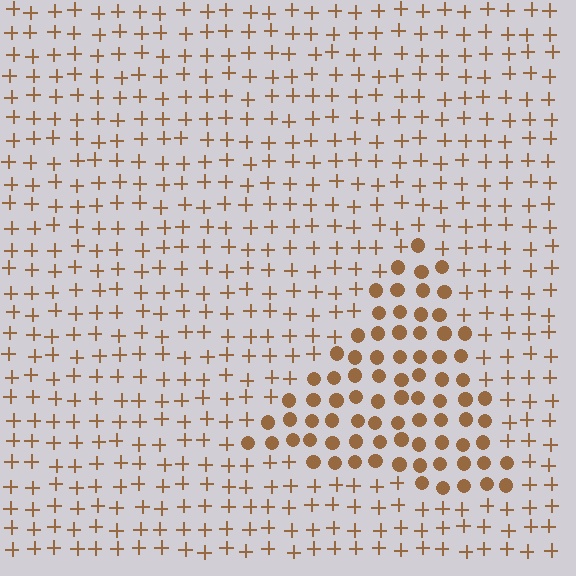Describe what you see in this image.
The image is filled with small brown elements arranged in a uniform grid. A triangle-shaped region contains circles, while the surrounding area contains plus signs. The boundary is defined purely by the change in element shape.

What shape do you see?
I see a triangle.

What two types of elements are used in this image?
The image uses circles inside the triangle region and plus signs outside it.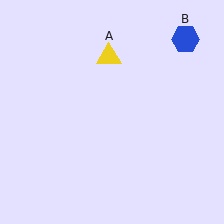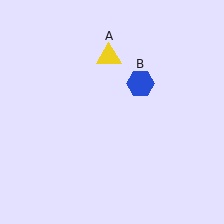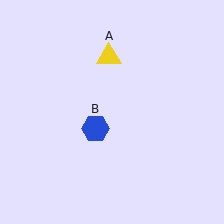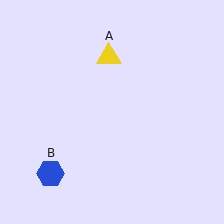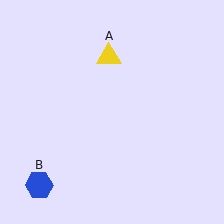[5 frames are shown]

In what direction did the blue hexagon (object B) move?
The blue hexagon (object B) moved down and to the left.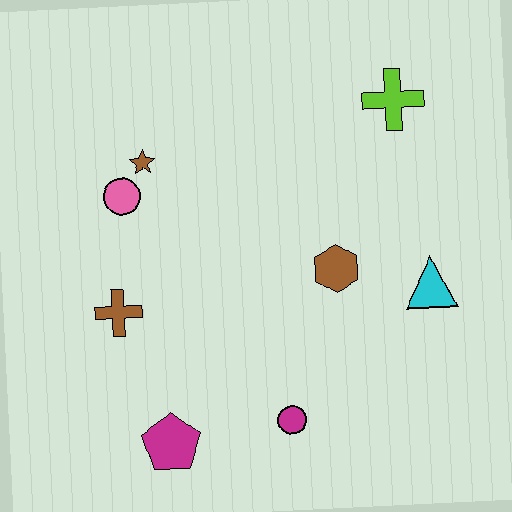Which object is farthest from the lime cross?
The magenta pentagon is farthest from the lime cross.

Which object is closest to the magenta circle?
The magenta pentagon is closest to the magenta circle.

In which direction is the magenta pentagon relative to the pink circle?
The magenta pentagon is below the pink circle.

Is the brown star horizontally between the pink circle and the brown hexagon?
Yes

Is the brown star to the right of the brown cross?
Yes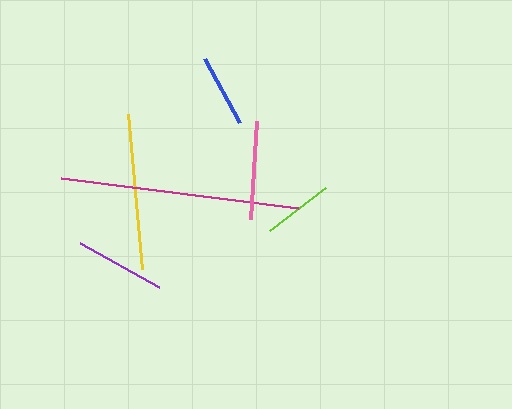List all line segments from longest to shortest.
From longest to shortest: magenta, yellow, pink, purple, blue, lime.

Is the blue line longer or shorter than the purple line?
The purple line is longer than the blue line.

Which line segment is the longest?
The magenta line is the longest at approximately 238 pixels.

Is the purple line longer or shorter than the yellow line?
The yellow line is longer than the purple line.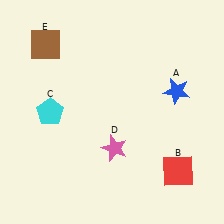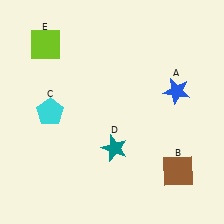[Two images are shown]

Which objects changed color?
B changed from red to brown. D changed from pink to teal. E changed from brown to lime.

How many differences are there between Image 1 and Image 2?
There are 3 differences between the two images.